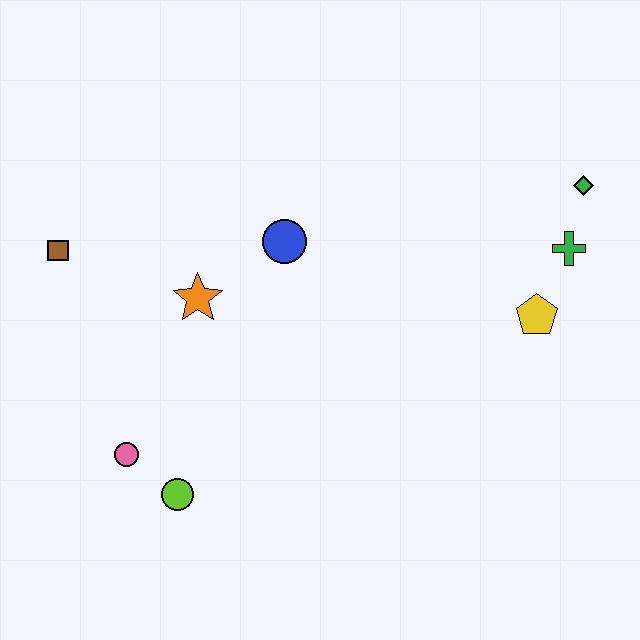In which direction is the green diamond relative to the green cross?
The green diamond is above the green cross.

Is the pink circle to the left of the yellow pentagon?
Yes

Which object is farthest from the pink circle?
The green diamond is farthest from the pink circle.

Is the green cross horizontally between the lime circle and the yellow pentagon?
No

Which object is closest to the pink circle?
The lime circle is closest to the pink circle.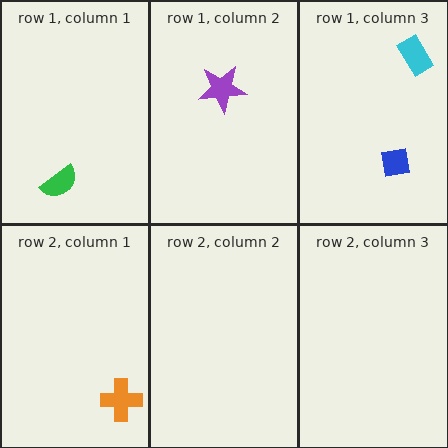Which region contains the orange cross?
The row 2, column 1 region.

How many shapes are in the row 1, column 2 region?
1.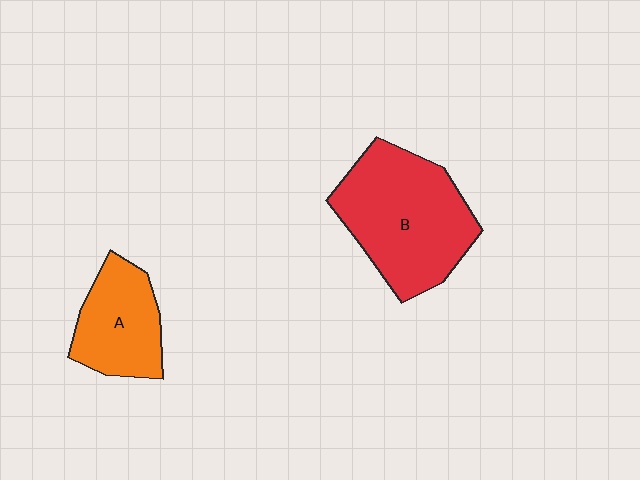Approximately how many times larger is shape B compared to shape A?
Approximately 1.7 times.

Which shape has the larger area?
Shape B (red).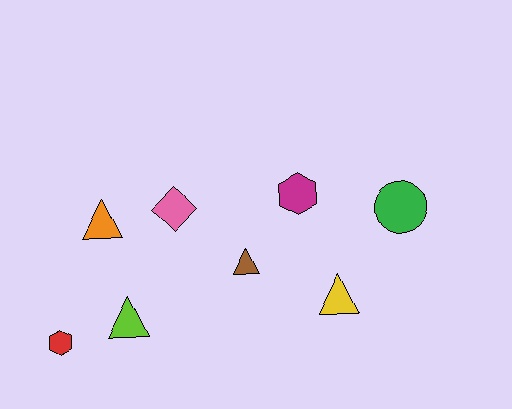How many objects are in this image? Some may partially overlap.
There are 8 objects.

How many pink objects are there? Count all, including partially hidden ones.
There is 1 pink object.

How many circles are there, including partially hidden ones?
There is 1 circle.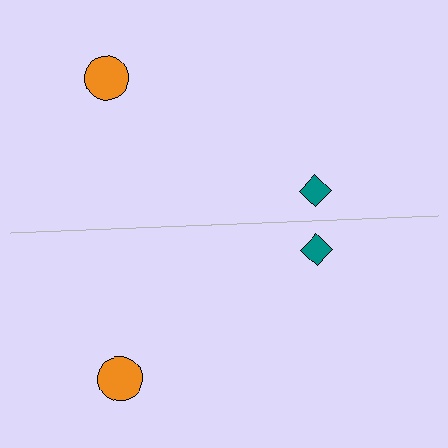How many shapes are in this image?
There are 4 shapes in this image.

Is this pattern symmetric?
Yes, this pattern has bilateral (reflection) symmetry.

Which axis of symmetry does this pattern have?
The pattern has a horizontal axis of symmetry running through the center of the image.